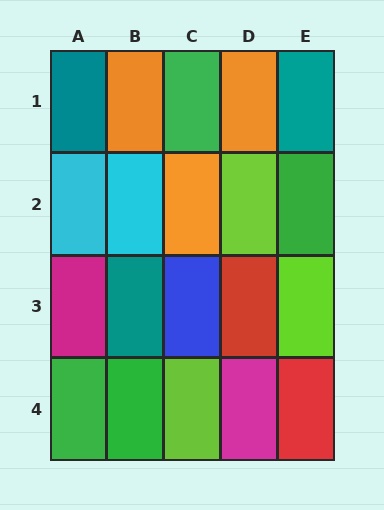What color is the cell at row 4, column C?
Lime.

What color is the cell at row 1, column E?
Teal.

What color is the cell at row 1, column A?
Teal.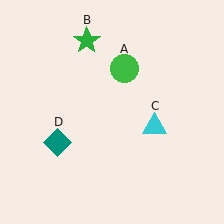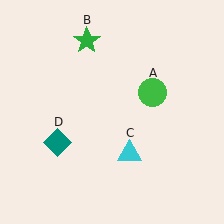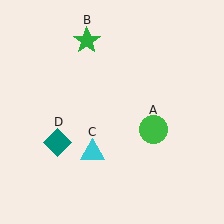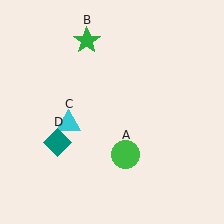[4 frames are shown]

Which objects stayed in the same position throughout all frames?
Green star (object B) and teal diamond (object D) remained stationary.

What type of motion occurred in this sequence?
The green circle (object A), cyan triangle (object C) rotated clockwise around the center of the scene.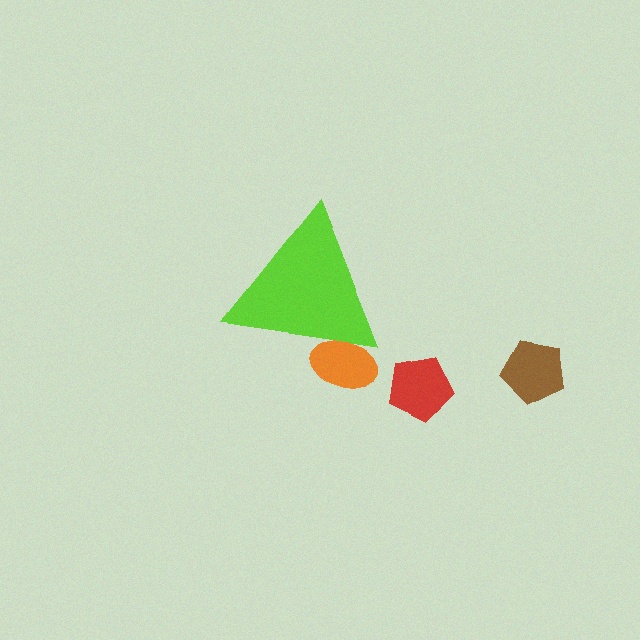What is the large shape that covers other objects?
A lime triangle.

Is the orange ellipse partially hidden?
Yes, the orange ellipse is partially hidden behind the lime triangle.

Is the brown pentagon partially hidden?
No, the brown pentagon is fully visible.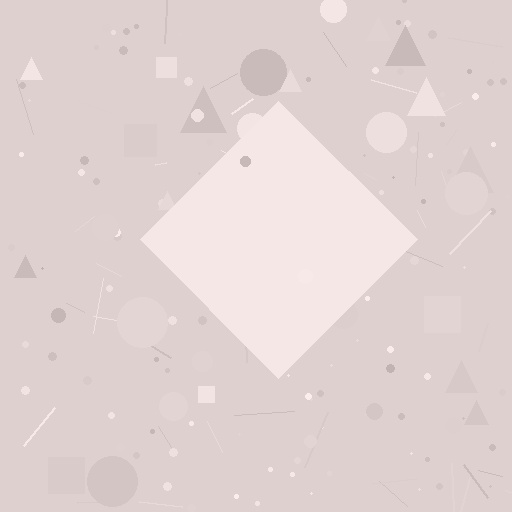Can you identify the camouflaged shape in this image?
The camouflaged shape is a diamond.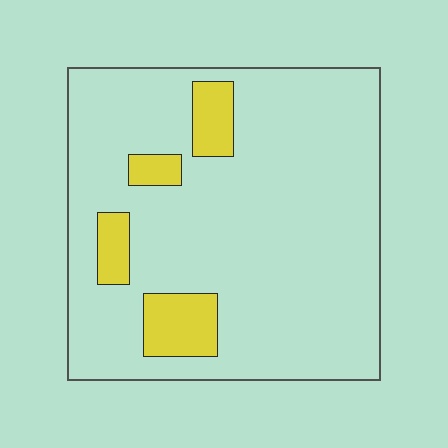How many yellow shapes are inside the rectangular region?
4.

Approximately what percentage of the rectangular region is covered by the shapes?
Approximately 10%.